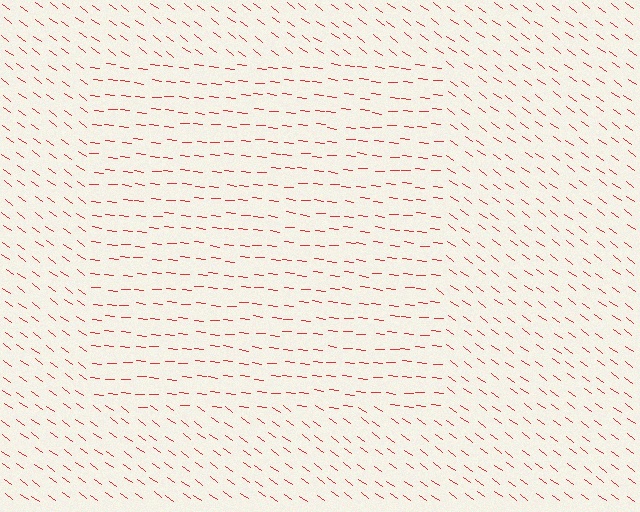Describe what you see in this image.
The image is filled with small red line segments. A rectangle region in the image has lines oriented differently from the surrounding lines, creating a visible texture boundary.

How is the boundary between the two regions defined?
The boundary is defined purely by a change in line orientation (approximately 30 degrees difference). All lines are the same color and thickness.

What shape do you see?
I see a rectangle.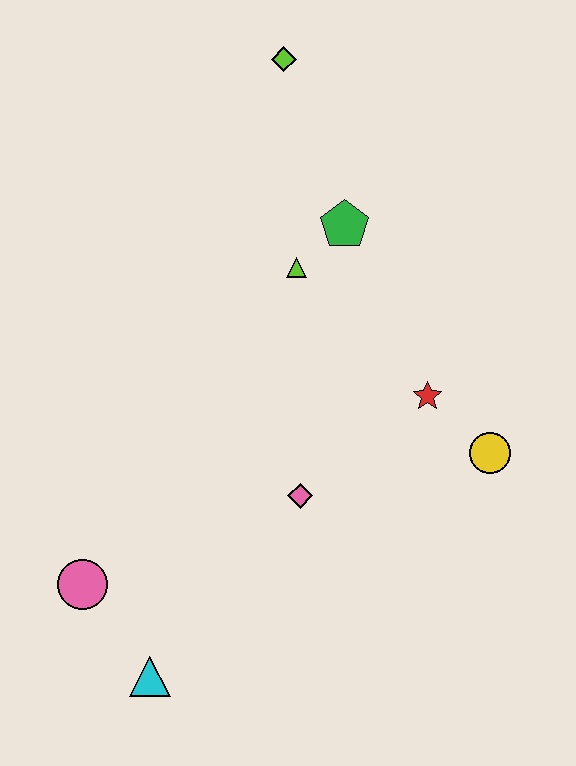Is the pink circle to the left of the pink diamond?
Yes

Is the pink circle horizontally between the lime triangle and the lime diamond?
No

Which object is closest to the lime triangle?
The green pentagon is closest to the lime triangle.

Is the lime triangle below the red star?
No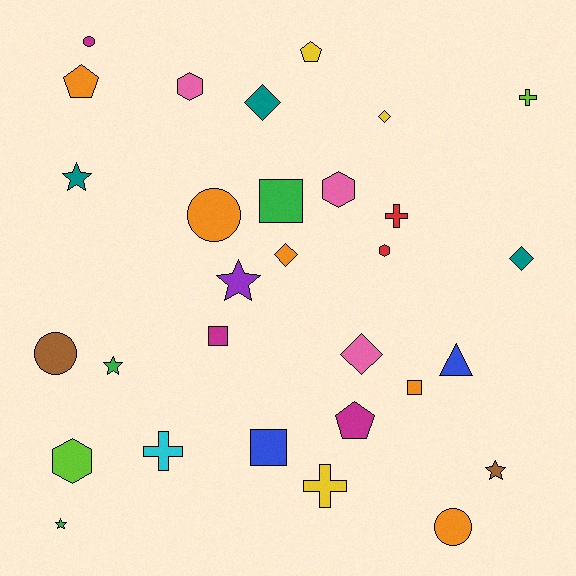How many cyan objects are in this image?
There is 1 cyan object.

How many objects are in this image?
There are 30 objects.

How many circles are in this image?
There are 4 circles.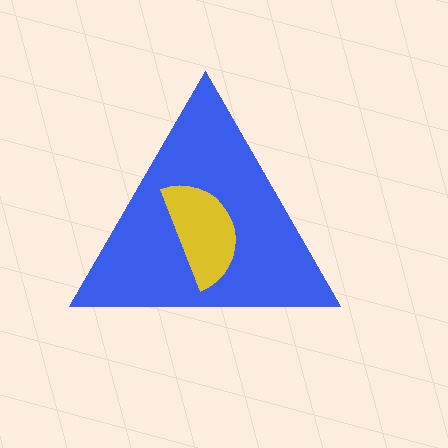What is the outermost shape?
The blue triangle.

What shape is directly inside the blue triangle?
The yellow semicircle.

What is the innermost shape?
The yellow semicircle.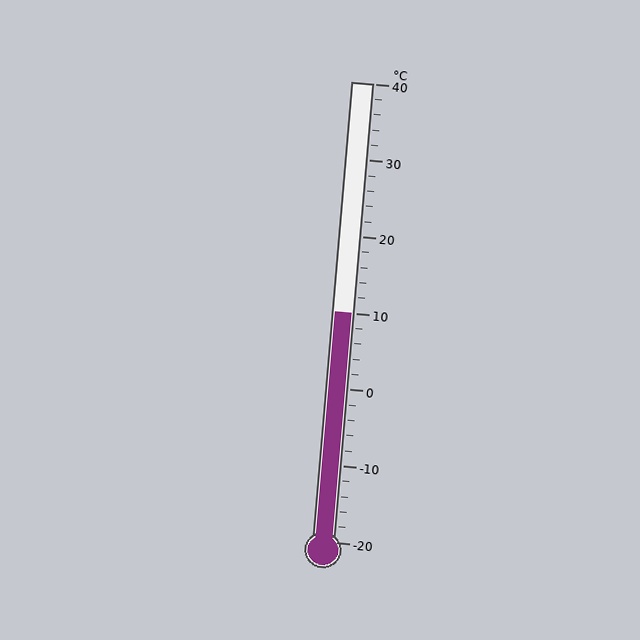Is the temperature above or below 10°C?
The temperature is at 10°C.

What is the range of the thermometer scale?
The thermometer scale ranges from -20°C to 40°C.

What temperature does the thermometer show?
The thermometer shows approximately 10°C.